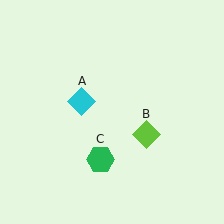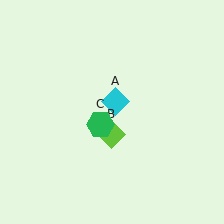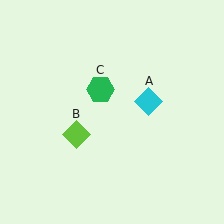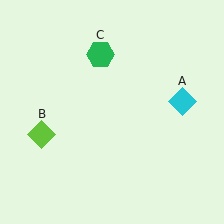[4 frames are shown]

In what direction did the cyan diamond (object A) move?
The cyan diamond (object A) moved right.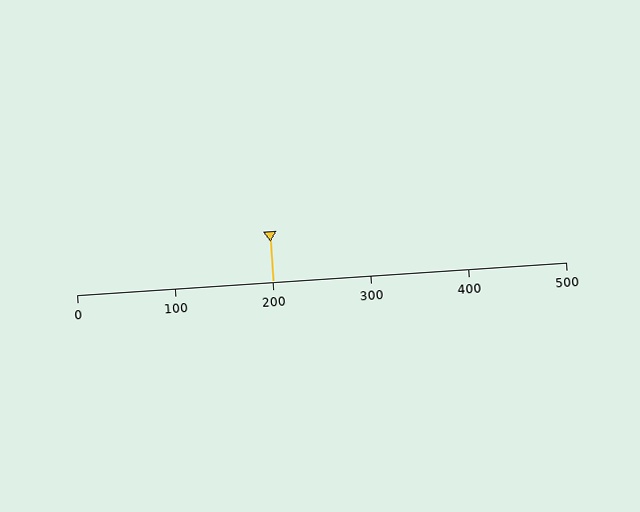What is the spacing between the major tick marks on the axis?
The major ticks are spaced 100 apart.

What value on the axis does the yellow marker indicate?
The marker indicates approximately 200.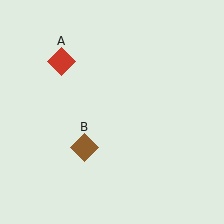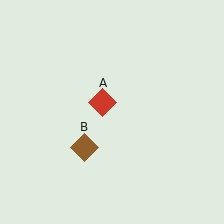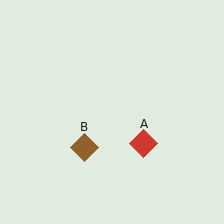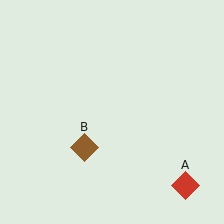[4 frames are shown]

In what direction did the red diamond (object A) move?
The red diamond (object A) moved down and to the right.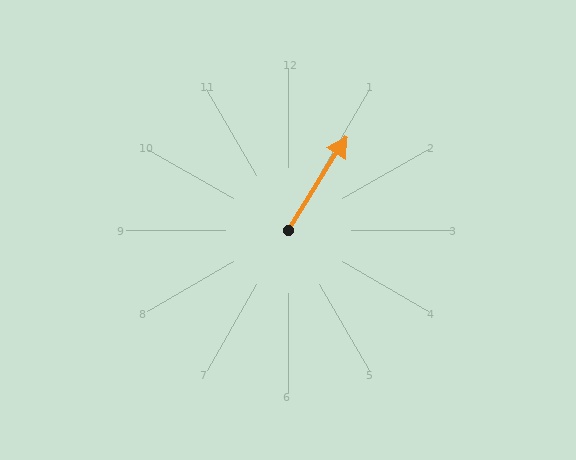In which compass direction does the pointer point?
Northeast.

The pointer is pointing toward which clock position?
Roughly 1 o'clock.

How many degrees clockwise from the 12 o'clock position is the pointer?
Approximately 32 degrees.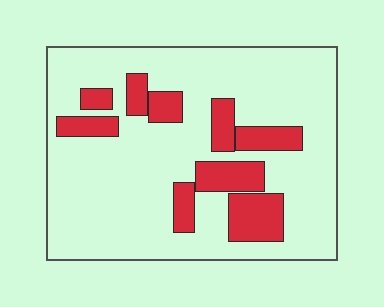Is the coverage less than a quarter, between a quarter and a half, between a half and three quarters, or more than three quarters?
Less than a quarter.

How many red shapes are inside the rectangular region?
9.